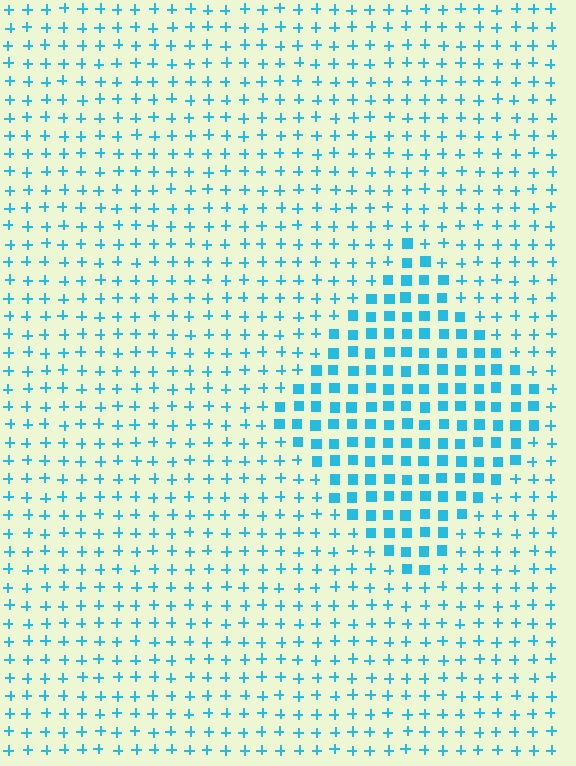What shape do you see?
I see a diamond.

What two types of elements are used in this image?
The image uses squares inside the diamond region and plus signs outside it.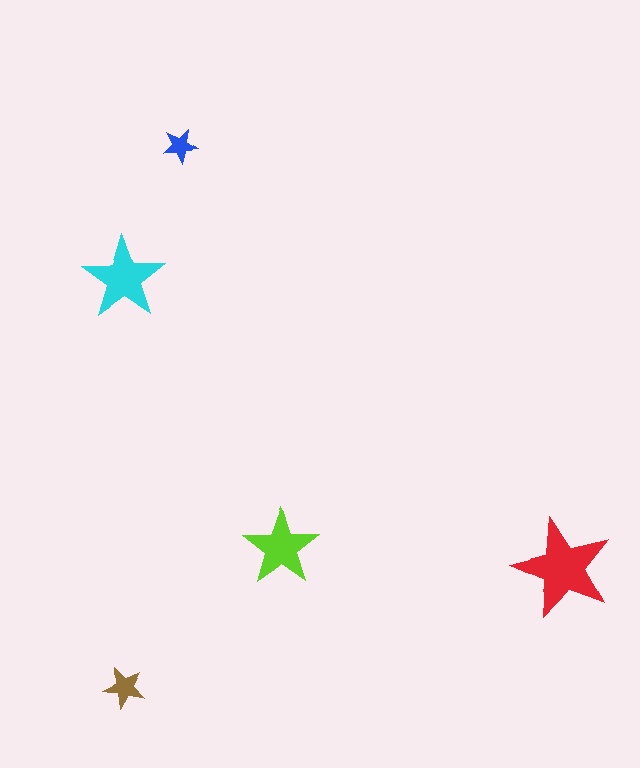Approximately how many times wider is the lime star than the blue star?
About 2 times wider.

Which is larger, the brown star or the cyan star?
The cyan one.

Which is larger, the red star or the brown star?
The red one.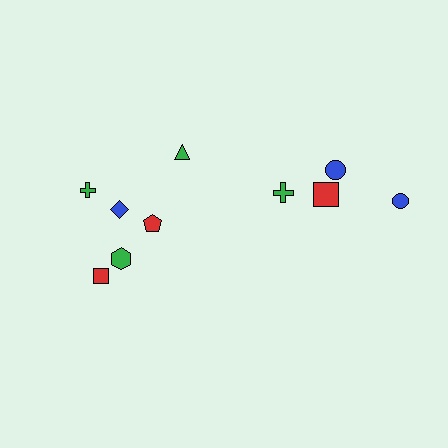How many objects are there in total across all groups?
There are 10 objects.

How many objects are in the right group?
There are 4 objects.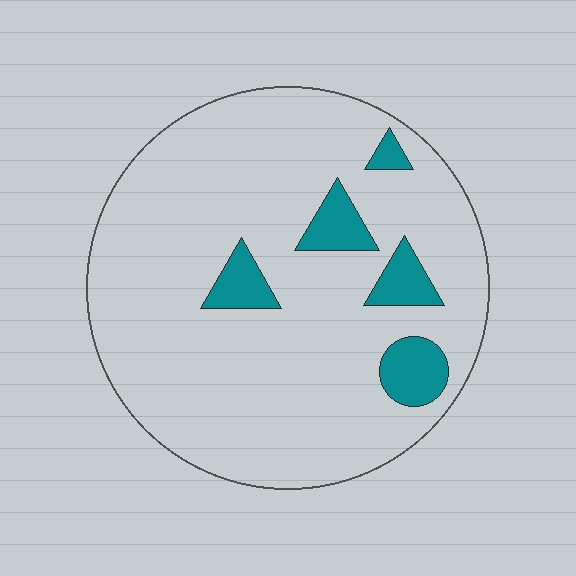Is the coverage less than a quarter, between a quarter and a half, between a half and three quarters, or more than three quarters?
Less than a quarter.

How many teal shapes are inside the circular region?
5.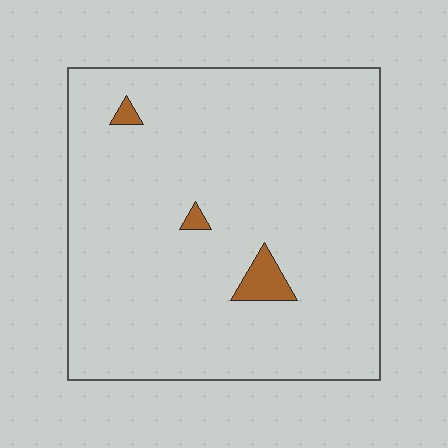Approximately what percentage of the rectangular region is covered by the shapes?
Approximately 5%.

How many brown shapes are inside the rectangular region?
3.